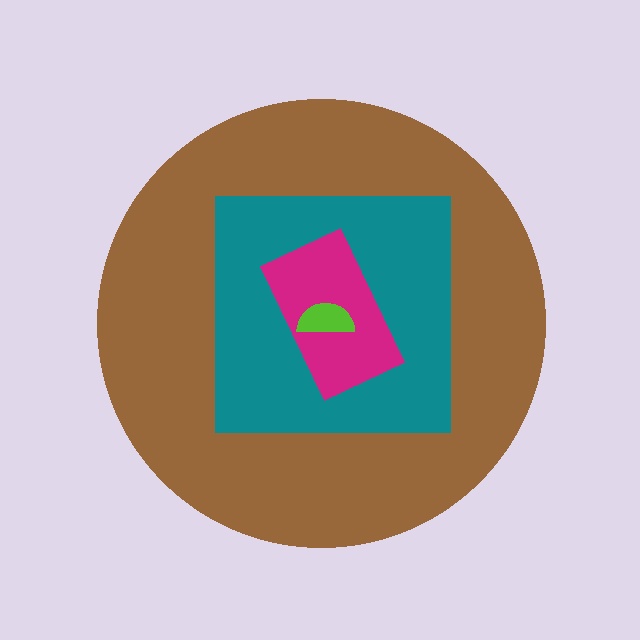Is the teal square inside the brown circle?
Yes.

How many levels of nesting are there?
4.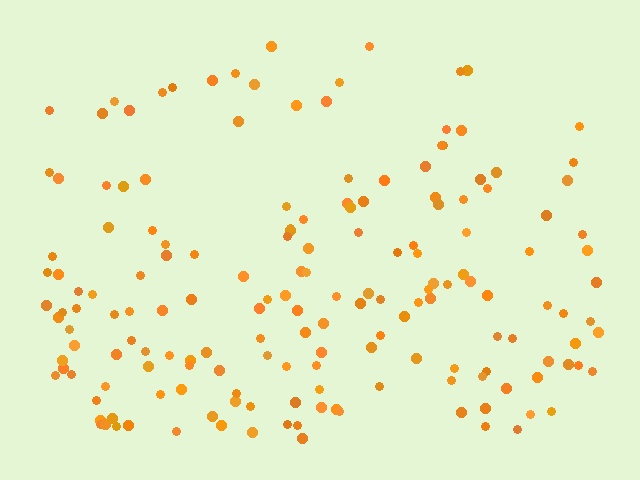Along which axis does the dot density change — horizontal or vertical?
Vertical.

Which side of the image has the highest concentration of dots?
The bottom.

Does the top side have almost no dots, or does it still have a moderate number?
Still a moderate number, just noticeably fewer than the bottom.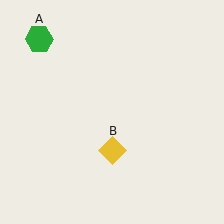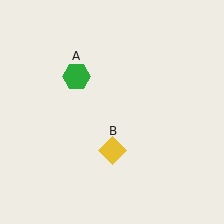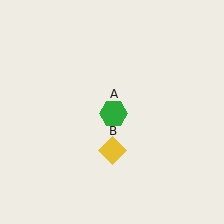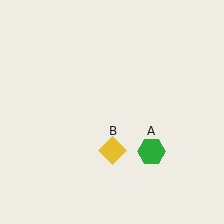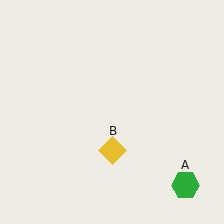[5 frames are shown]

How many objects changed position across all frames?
1 object changed position: green hexagon (object A).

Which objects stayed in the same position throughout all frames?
Yellow diamond (object B) remained stationary.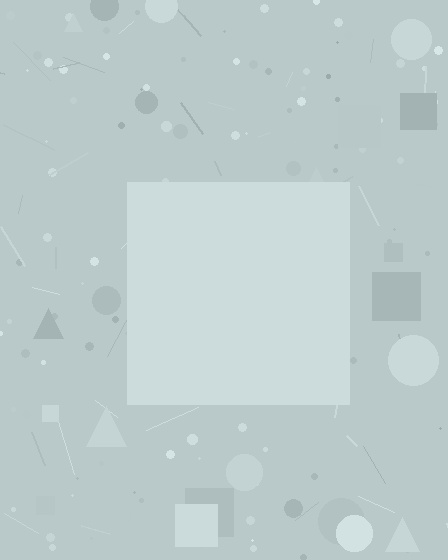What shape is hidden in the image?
A square is hidden in the image.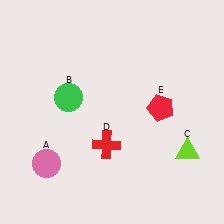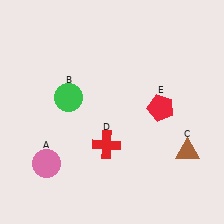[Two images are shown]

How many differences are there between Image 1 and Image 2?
There is 1 difference between the two images.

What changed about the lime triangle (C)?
In Image 1, C is lime. In Image 2, it changed to brown.